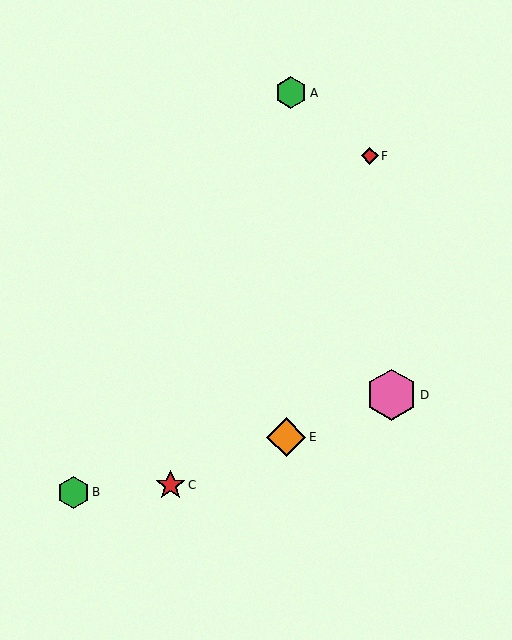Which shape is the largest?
The pink hexagon (labeled D) is the largest.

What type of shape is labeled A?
Shape A is a green hexagon.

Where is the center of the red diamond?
The center of the red diamond is at (370, 156).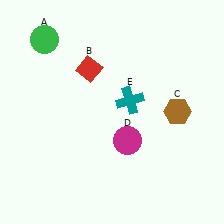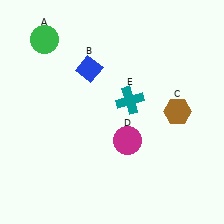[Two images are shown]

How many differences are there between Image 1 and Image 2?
There is 1 difference between the two images.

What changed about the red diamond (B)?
In Image 1, B is red. In Image 2, it changed to blue.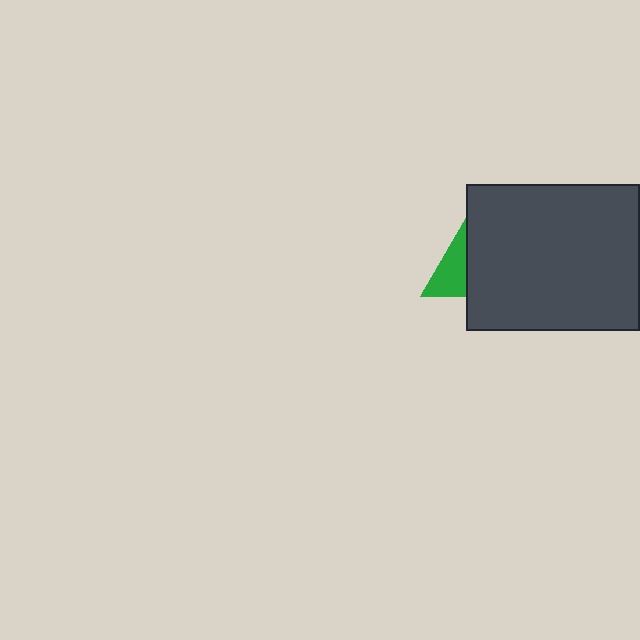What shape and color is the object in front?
The object in front is a dark gray rectangle.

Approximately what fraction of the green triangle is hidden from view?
Roughly 59% of the green triangle is hidden behind the dark gray rectangle.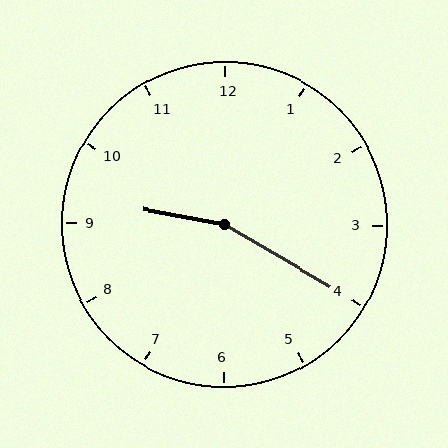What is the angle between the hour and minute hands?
Approximately 160 degrees.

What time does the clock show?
9:20.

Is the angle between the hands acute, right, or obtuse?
It is obtuse.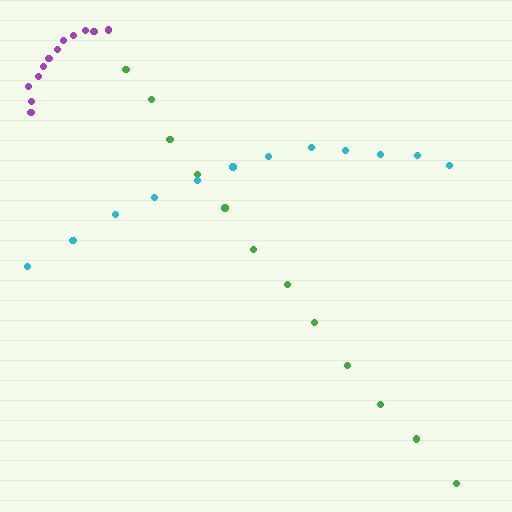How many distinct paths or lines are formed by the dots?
There are 3 distinct paths.